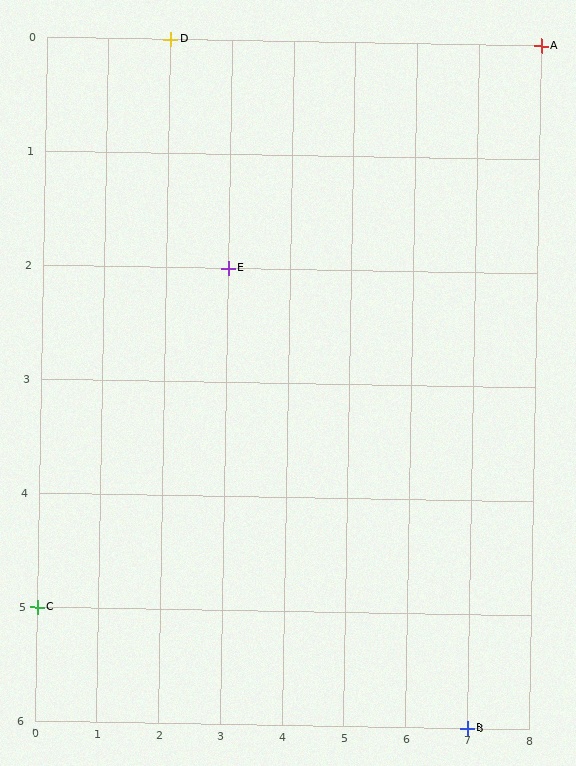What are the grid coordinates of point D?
Point D is at grid coordinates (2, 0).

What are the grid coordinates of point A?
Point A is at grid coordinates (8, 0).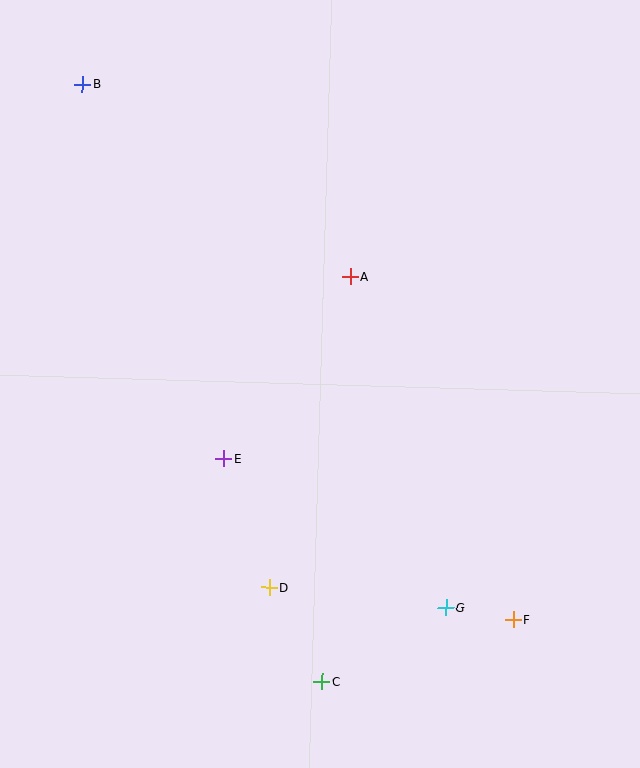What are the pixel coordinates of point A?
Point A is at (350, 277).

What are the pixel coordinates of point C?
Point C is at (322, 681).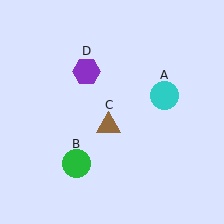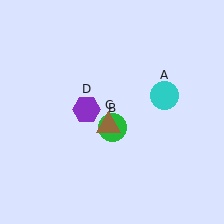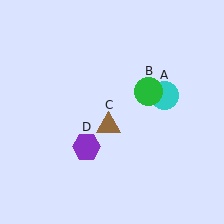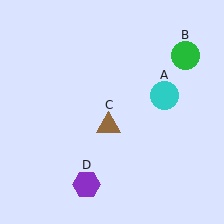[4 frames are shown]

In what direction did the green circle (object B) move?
The green circle (object B) moved up and to the right.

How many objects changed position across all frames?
2 objects changed position: green circle (object B), purple hexagon (object D).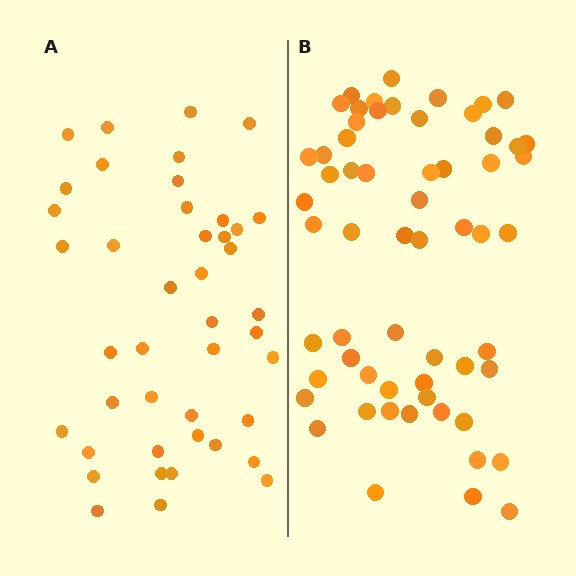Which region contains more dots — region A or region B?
Region B (the right region) has more dots.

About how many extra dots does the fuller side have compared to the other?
Region B has approximately 15 more dots than region A.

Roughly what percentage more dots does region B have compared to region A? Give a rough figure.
About 40% more.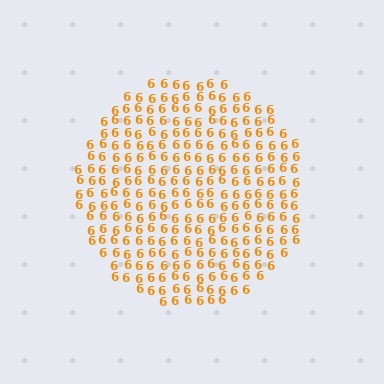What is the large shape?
The large shape is a circle.